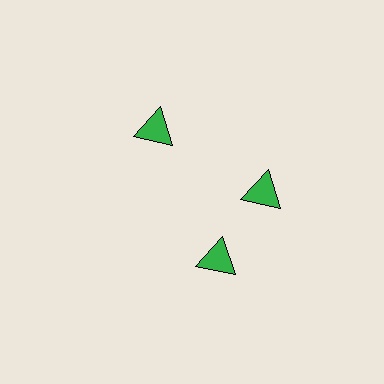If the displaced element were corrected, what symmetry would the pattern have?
It would have 3-fold rotational symmetry — the pattern would map onto itself every 120 degrees.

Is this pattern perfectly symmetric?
No. The 3 green triangles are arranged in a ring, but one element near the 7 o'clock position is rotated out of alignment along the ring, breaking the 3-fold rotational symmetry.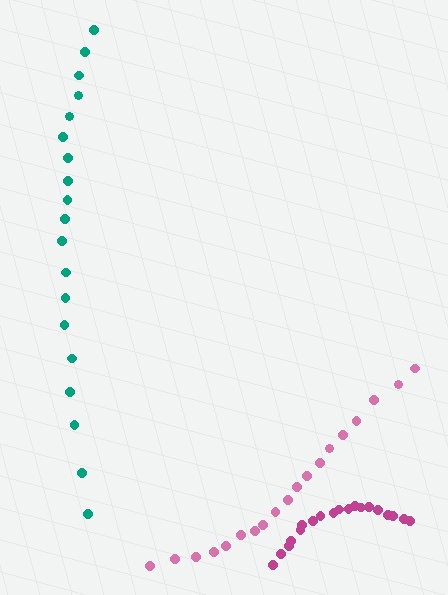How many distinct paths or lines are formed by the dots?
There are 3 distinct paths.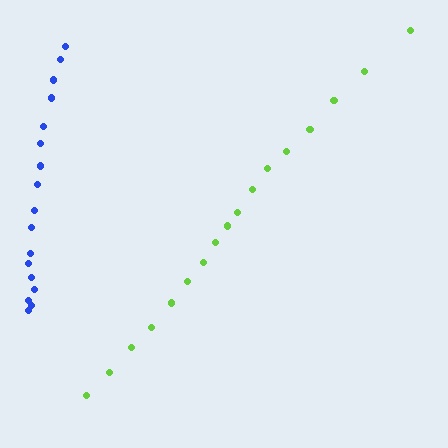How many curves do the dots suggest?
There are 2 distinct paths.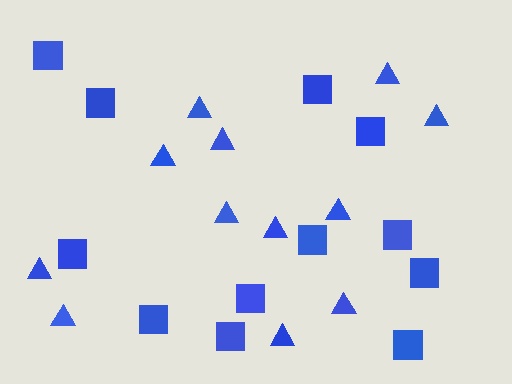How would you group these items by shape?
There are 2 groups: one group of squares (12) and one group of triangles (12).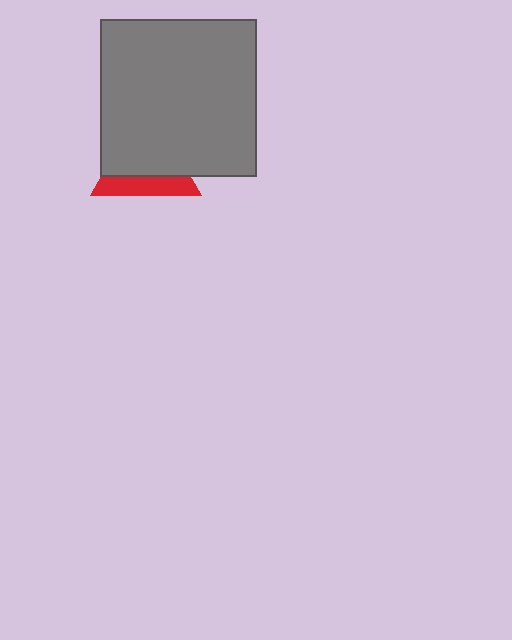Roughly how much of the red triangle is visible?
A small part of it is visible (roughly 34%).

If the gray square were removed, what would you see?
You would see the complete red triangle.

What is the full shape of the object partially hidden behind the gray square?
The partially hidden object is a red triangle.